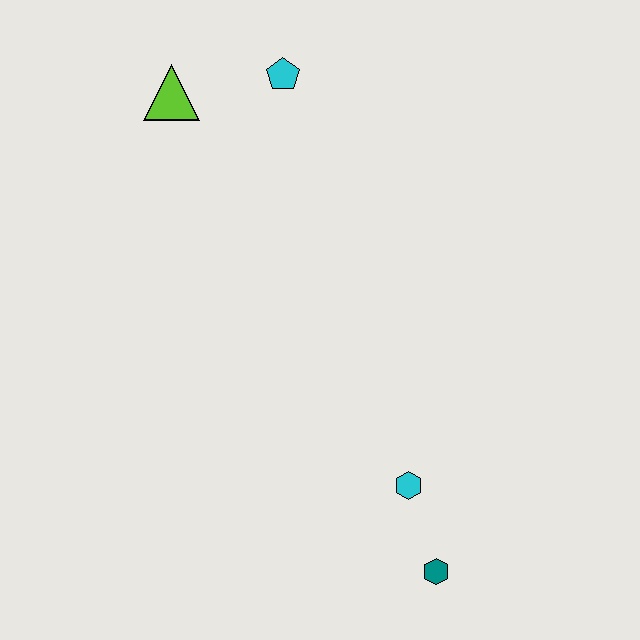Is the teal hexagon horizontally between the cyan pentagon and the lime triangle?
No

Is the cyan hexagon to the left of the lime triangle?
No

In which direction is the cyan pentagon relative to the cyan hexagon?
The cyan pentagon is above the cyan hexagon.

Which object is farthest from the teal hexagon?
The lime triangle is farthest from the teal hexagon.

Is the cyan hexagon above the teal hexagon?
Yes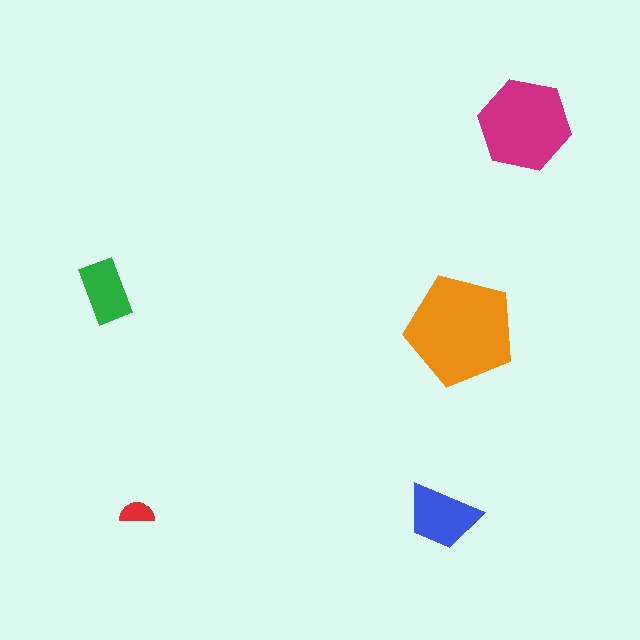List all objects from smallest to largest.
The red semicircle, the green rectangle, the blue trapezoid, the magenta hexagon, the orange pentagon.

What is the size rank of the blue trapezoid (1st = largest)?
3rd.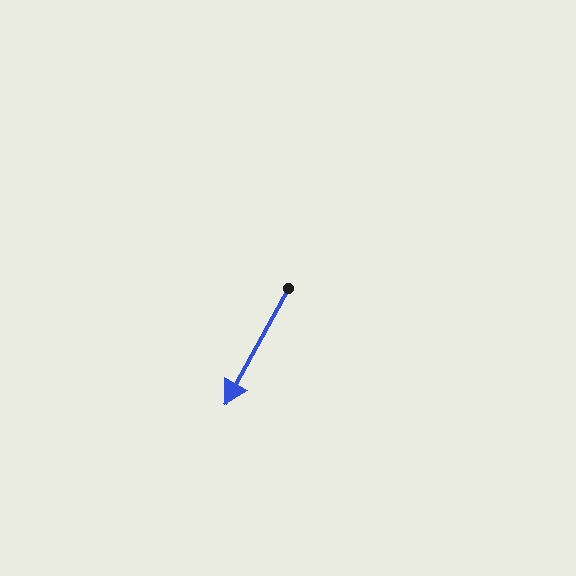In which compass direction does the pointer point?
Southwest.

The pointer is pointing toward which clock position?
Roughly 7 o'clock.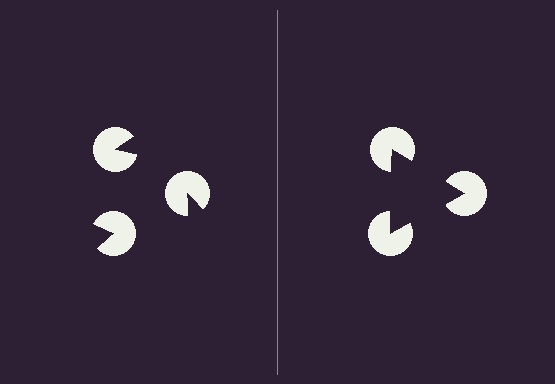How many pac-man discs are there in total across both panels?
6 — 3 on each side.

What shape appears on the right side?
An illusory triangle.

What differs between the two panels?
The pac-man discs are positioned identically on both sides; only the wedge orientations differ. On the right they align to a triangle; on the left they are misaligned.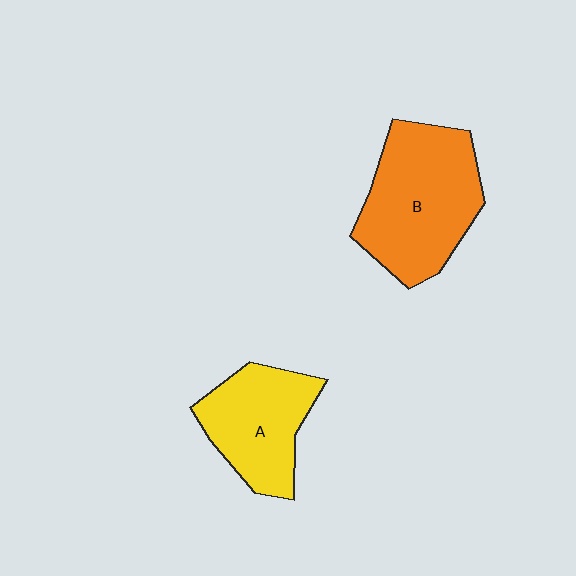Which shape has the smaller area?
Shape A (yellow).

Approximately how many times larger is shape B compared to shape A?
Approximately 1.4 times.